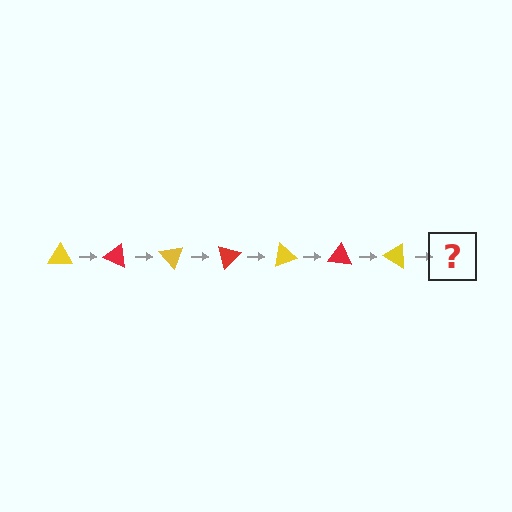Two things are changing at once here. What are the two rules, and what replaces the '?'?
The two rules are that it rotates 25 degrees each step and the color cycles through yellow and red. The '?' should be a red triangle, rotated 175 degrees from the start.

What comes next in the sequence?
The next element should be a red triangle, rotated 175 degrees from the start.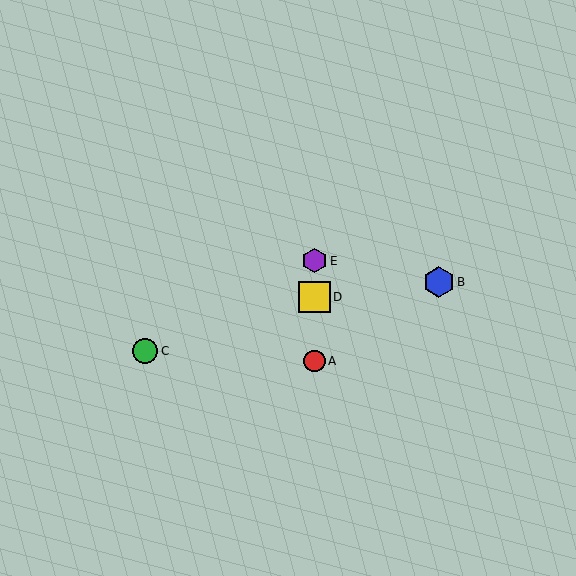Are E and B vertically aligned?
No, E is at x≈315 and B is at x≈439.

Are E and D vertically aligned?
Yes, both are at x≈315.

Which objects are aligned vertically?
Objects A, D, E are aligned vertically.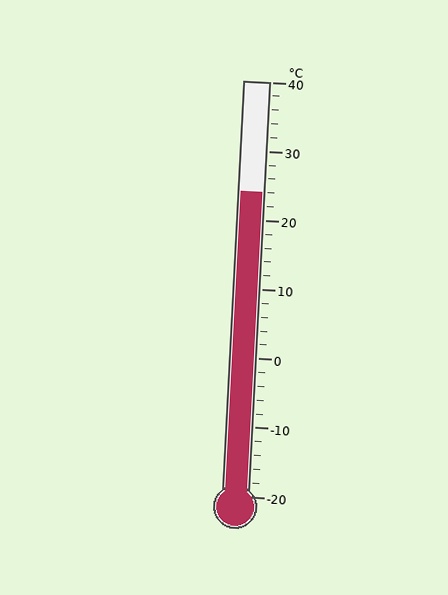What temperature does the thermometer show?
The thermometer shows approximately 24°C.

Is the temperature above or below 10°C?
The temperature is above 10°C.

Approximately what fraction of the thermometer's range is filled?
The thermometer is filled to approximately 75% of its range.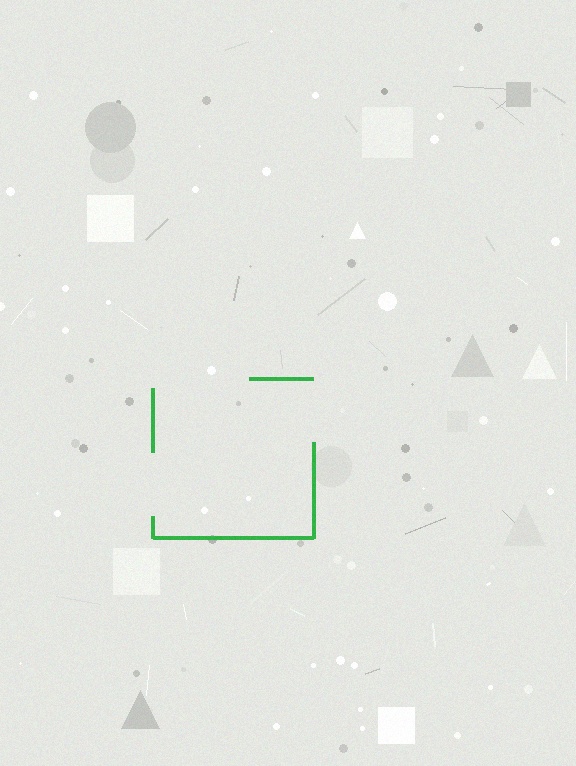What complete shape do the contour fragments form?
The contour fragments form a square.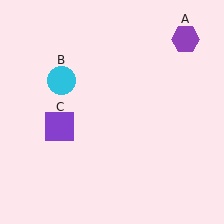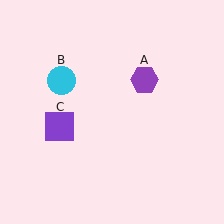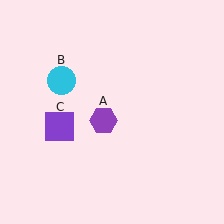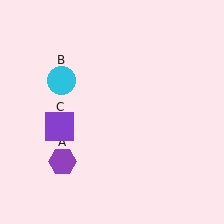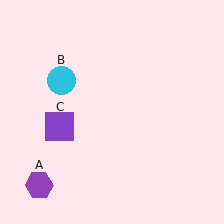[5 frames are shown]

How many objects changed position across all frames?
1 object changed position: purple hexagon (object A).